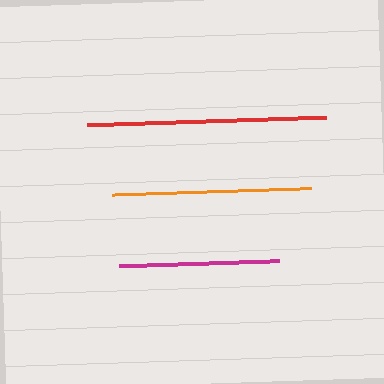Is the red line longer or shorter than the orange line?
The red line is longer than the orange line.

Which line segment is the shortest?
The magenta line is the shortest at approximately 159 pixels.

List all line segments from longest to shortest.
From longest to shortest: red, orange, magenta.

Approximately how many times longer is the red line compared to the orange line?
The red line is approximately 1.2 times the length of the orange line.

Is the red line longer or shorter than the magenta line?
The red line is longer than the magenta line.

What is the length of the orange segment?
The orange segment is approximately 199 pixels long.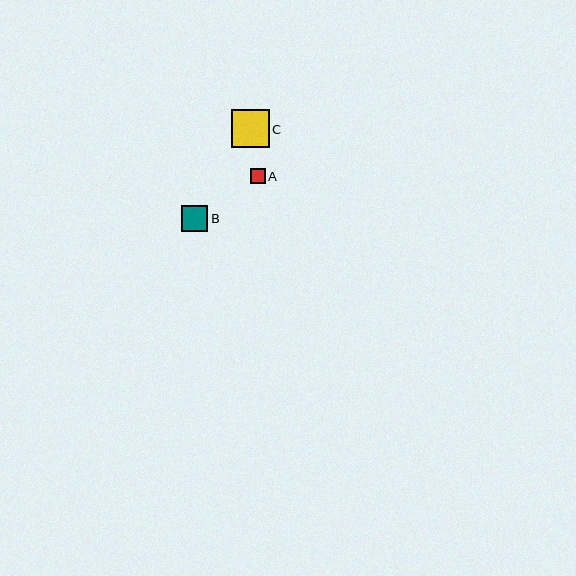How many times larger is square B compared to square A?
Square B is approximately 1.7 times the size of square A.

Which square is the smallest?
Square A is the smallest with a size of approximately 15 pixels.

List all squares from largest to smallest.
From largest to smallest: C, B, A.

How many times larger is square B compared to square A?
Square B is approximately 1.7 times the size of square A.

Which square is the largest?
Square C is the largest with a size of approximately 38 pixels.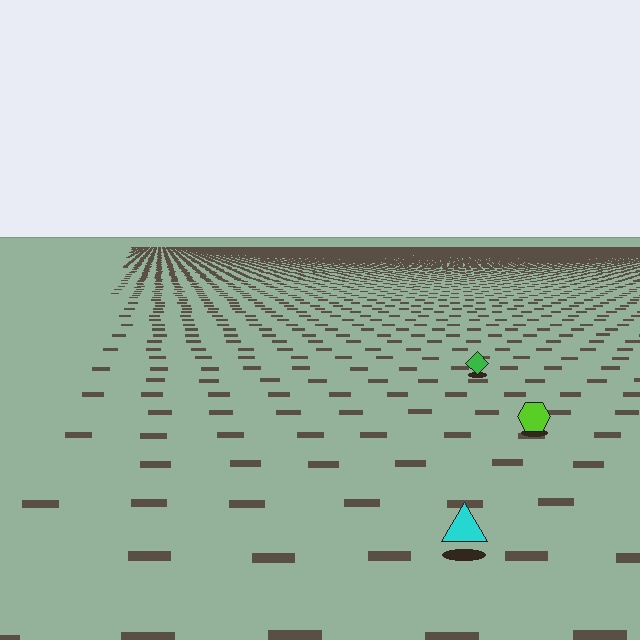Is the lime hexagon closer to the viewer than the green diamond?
Yes. The lime hexagon is closer — you can tell from the texture gradient: the ground texture is coarser near it.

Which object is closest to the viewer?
The cyan triangle is closest. The texture marks near it are larger and more spread out.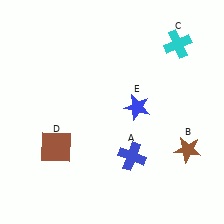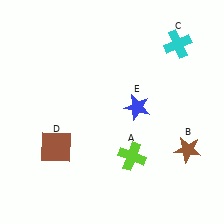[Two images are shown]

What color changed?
The cross (A) changed from blue in Image 1 to lime in Image 2.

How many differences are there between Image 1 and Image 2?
There is 1 difference between the two images.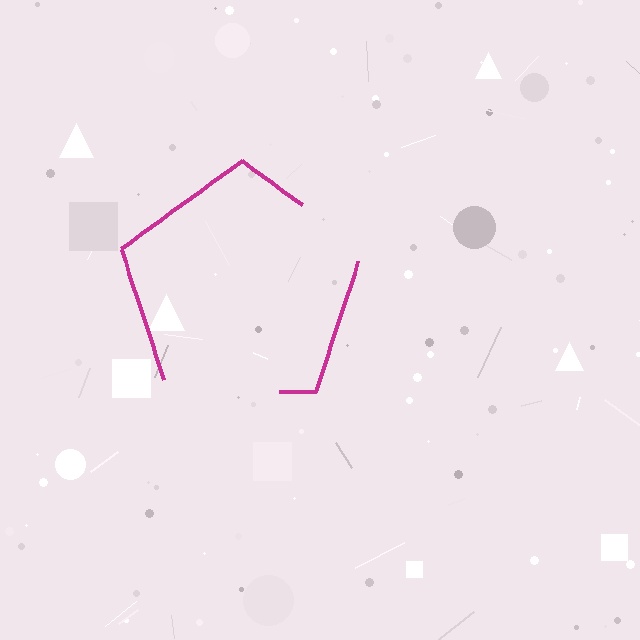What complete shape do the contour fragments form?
The contour fragments form a pentagon.